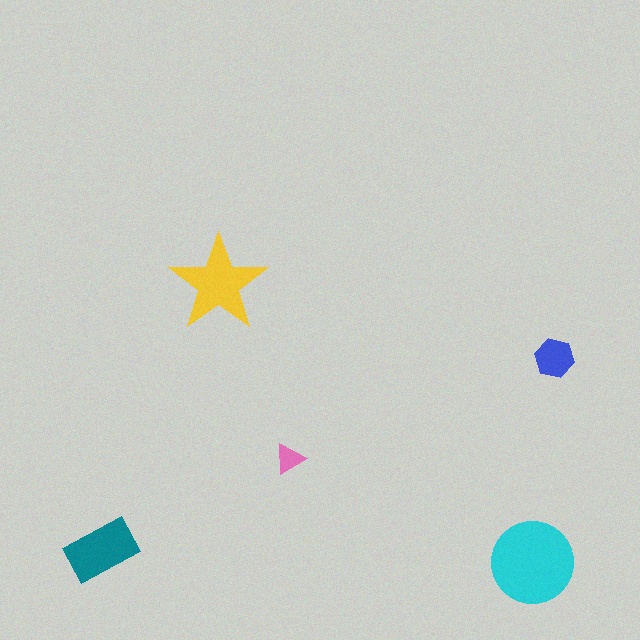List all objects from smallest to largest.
The pink triangle, the blue hexagon, the teal rectangle, the yellow star, the cyan circle.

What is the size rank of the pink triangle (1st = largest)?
5th.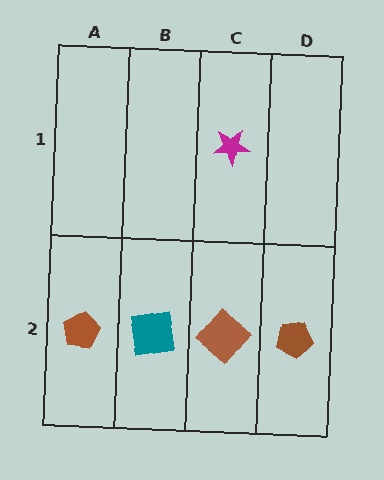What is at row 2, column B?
A teal square.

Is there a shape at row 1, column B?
No, that cell is empty.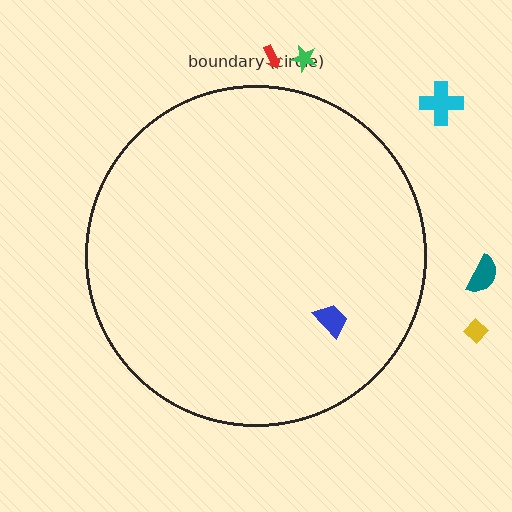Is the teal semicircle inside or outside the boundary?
Outside.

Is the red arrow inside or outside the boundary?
Outside.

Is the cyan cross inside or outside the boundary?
Outside.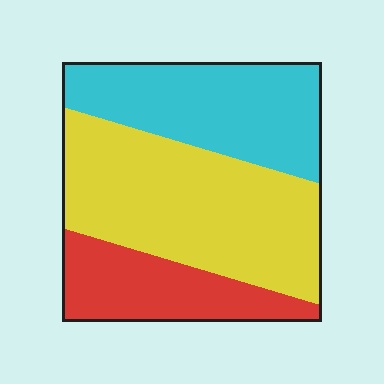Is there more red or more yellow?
Yellow.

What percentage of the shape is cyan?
Cyan takes up between a sixth and a third of the shape.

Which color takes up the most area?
Yellow, at roughly 45%.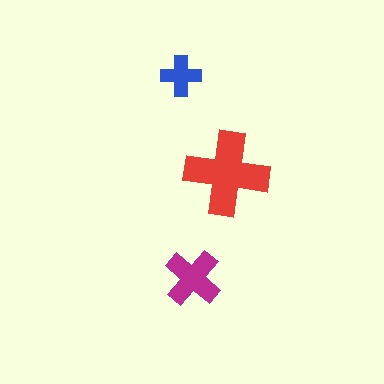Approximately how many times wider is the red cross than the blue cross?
About 2 times wider.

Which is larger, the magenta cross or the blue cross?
The magenta one.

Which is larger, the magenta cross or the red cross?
The red one.